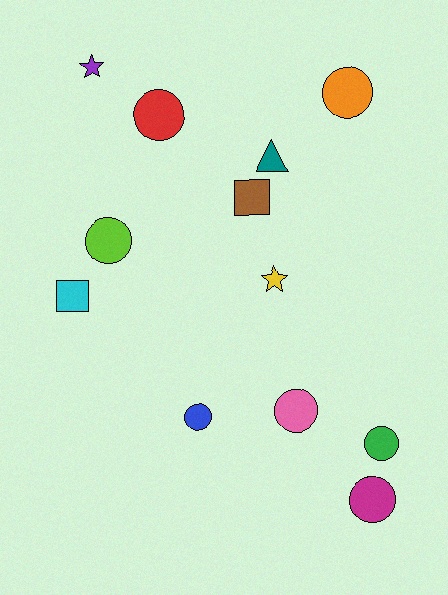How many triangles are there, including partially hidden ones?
There is 1 triangle.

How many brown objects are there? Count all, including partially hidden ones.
There is 1 brown object.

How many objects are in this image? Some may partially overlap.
There are 12 objects.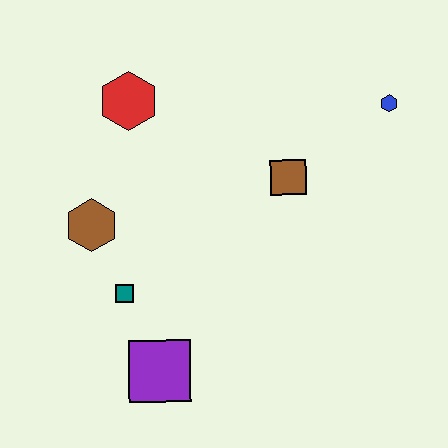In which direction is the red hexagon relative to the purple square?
The red hexagon is above the purple square.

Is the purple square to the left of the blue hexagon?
Yes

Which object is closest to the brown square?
The blue hexagon is closest to the brown square.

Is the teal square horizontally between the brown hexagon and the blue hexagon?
Yes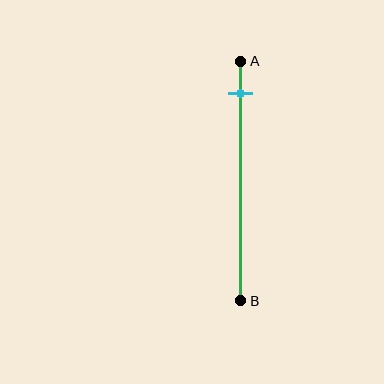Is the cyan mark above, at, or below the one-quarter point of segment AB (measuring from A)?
The cyan mark is above the one-quarter point of segment AB.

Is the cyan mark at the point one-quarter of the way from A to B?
No, the mark is at about 15% from A, not at the 25% one-quarter point.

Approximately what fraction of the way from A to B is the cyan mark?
The cyan mark is approximately 15% of the way from A to B.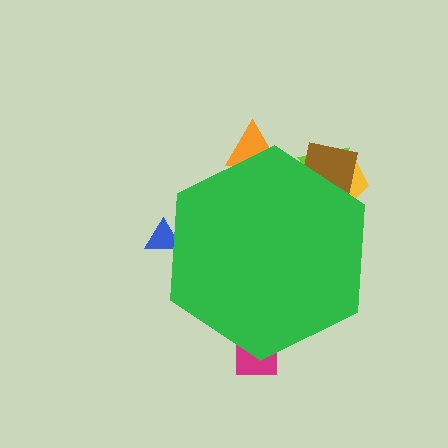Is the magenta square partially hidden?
Yes, the magenta square is partially hidden behind the green hexagon.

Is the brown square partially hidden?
Yes, the brown square is partially hidden behind the green hexagon.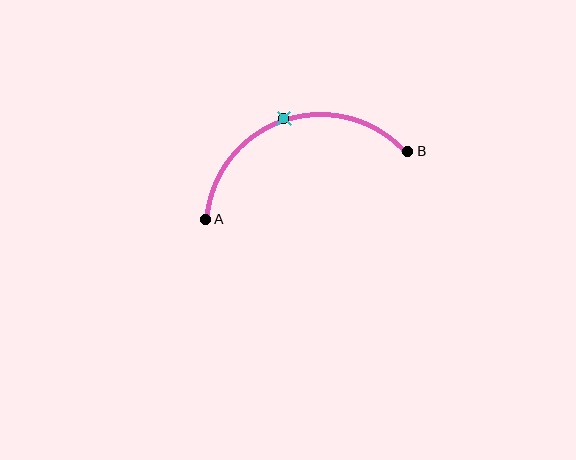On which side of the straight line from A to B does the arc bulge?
The arc bulges above the straight line connecting A and B.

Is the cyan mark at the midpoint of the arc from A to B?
Yes. The cyan mark lies on the arc at equal arc-length from both A and B — it is the arc midpoint.